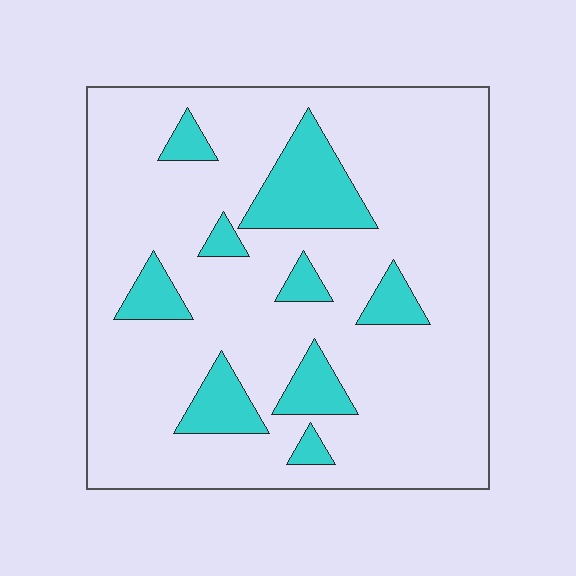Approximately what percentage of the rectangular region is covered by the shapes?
Approximately 15%.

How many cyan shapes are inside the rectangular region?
9.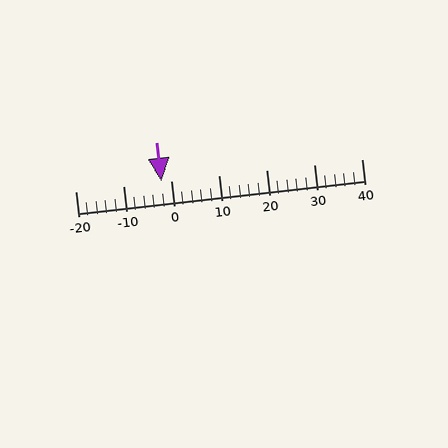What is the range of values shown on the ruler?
The ruler shows values from -20 to 40.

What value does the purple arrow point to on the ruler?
The purple arrow points to approximately -2.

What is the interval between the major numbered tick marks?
The major tick marks are spaced 10 units apart.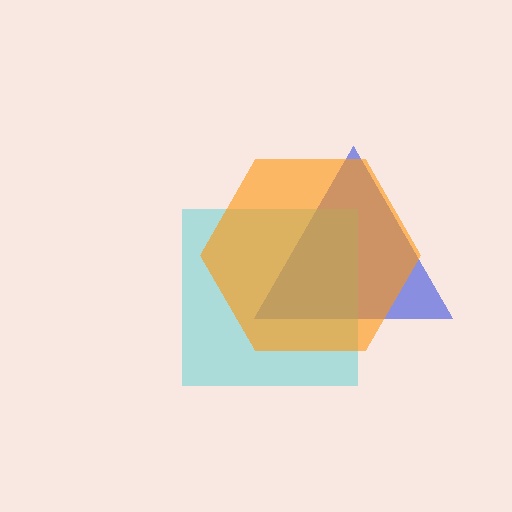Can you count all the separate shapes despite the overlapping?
Yes, there are 3 separate shapes.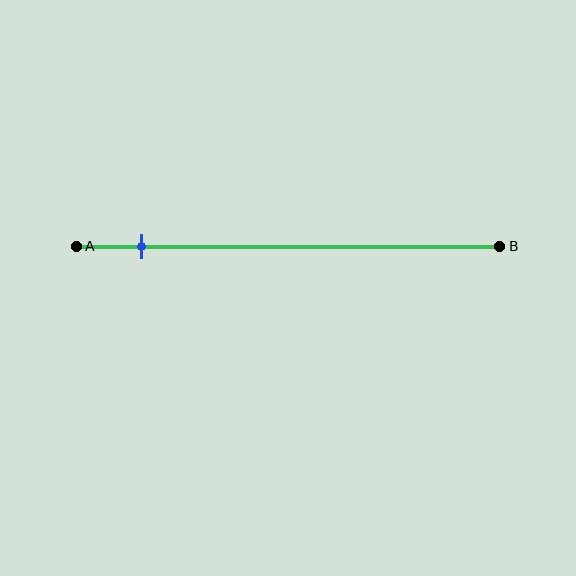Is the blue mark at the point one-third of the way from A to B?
No, the mark is at about 15% from A, not at the 33% one-third point.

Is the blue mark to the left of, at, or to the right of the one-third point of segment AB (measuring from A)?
The blue mark is to the left of the one-third point of segment AB.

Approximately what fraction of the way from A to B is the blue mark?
The blue mark is approximately 15% of the way from A to B.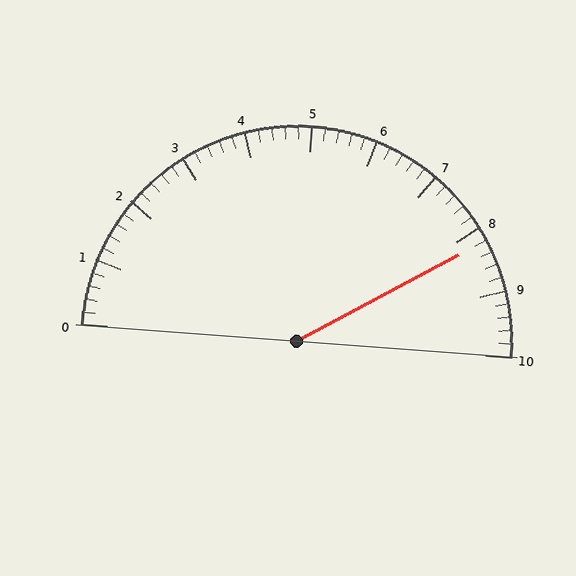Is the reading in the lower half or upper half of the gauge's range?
The reading is in the upper half of the range (0 to 10).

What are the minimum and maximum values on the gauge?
The gauge ranges from 0 to 10.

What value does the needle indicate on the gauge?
The needle indicates approximately 8.2.